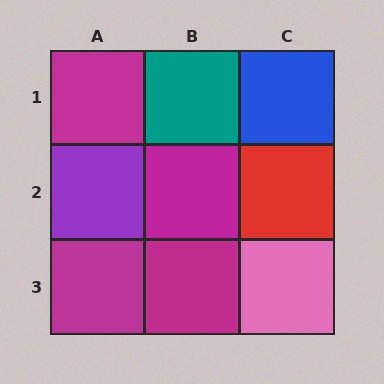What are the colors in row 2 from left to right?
Purple, magenta, red.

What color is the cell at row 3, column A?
Magenta.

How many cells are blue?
1 cell is blue.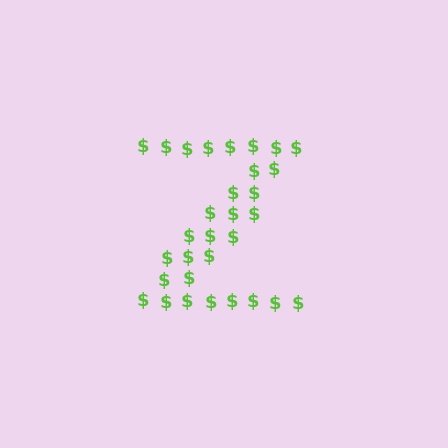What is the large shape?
The large shape is the letter Z.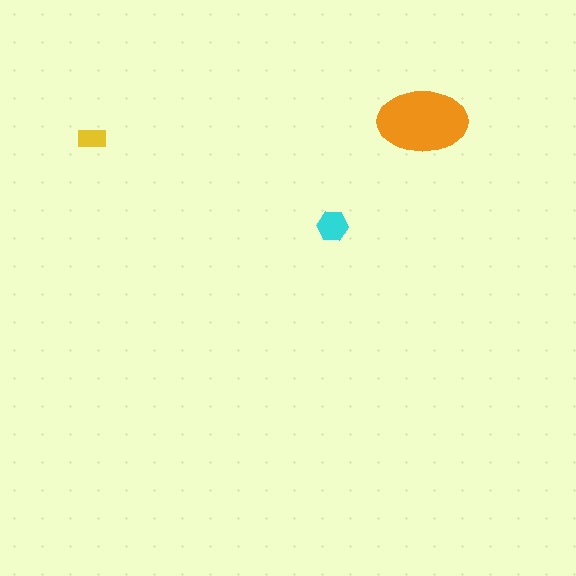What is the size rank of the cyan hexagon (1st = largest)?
2nd.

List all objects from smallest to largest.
The yellow rectangle, the cyan hexagon, the orange ellipse.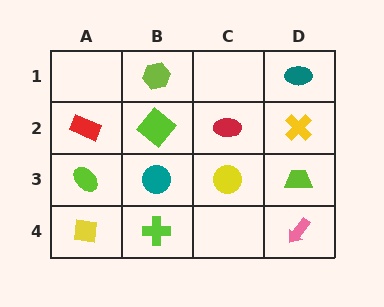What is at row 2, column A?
A red rectangle.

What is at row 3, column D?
A lime trapezoid.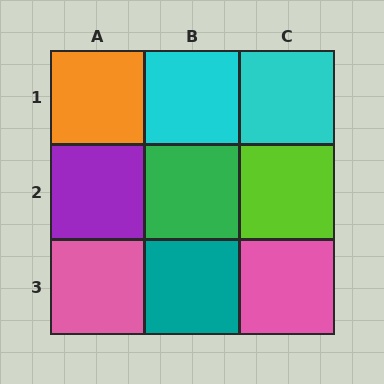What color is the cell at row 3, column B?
Teal.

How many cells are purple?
1 cell is purple.